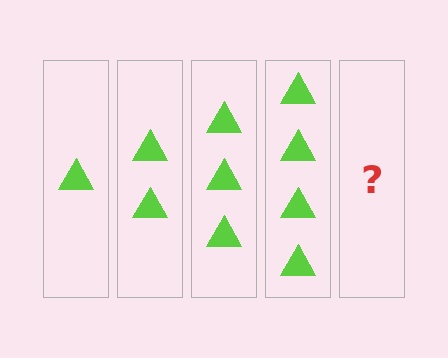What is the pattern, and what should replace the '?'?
The pattern is that each step adds one more triangle. The '?' should be 5 triangles.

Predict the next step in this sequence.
The next step is 5 triangles.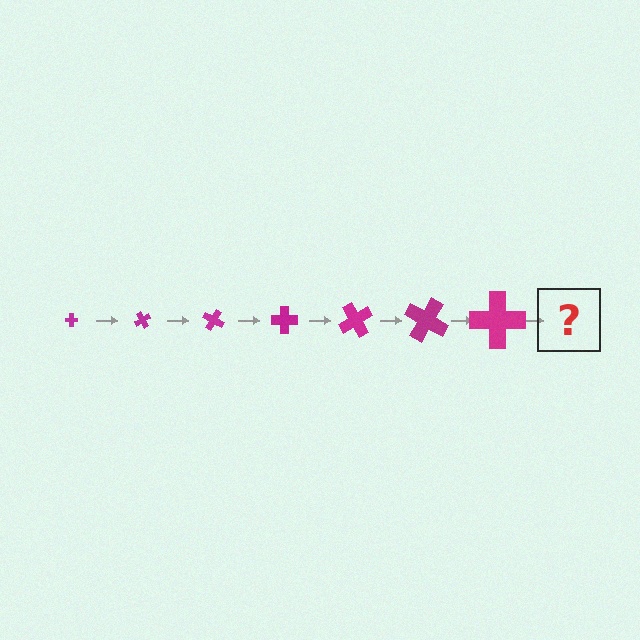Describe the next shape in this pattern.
It should be a cross, larger than the previous one and rotated 420 degrees from the start.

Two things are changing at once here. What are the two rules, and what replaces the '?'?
The two rules are that the cross grows larger each step and it rotates 60 degrees each step. The '?' should be a cross, larger than the previous one and rotated 420 degrees from the start.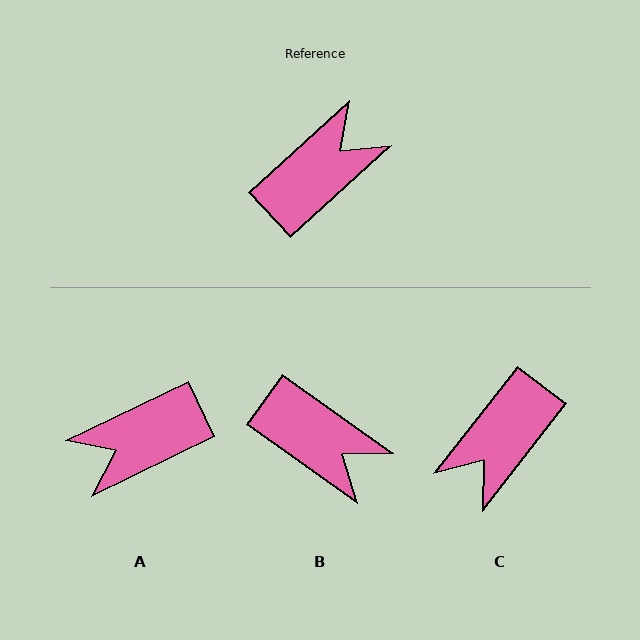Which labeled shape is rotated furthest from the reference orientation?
C, about 170 degrees away.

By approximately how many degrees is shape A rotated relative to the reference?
Approximately 163 degrees counter-clockwise.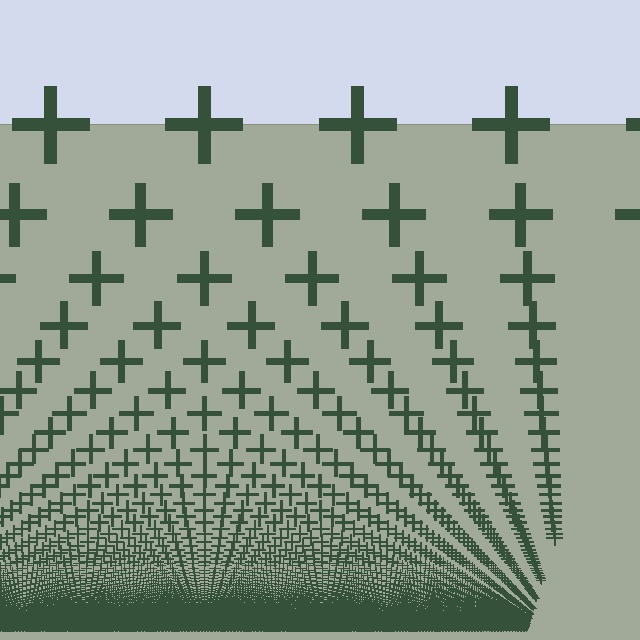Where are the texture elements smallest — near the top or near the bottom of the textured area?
Near the bottom.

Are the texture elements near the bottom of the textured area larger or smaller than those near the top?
Smaller. The gradient is inverted — elements near the bottom are smaller and denser.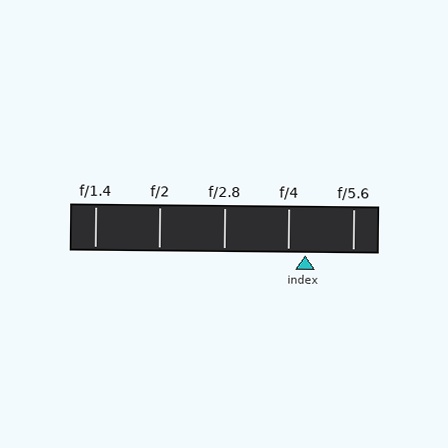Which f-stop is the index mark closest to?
The index mark is closest to f/4.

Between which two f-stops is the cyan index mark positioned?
The index mark is between f/4 and f/5.6.